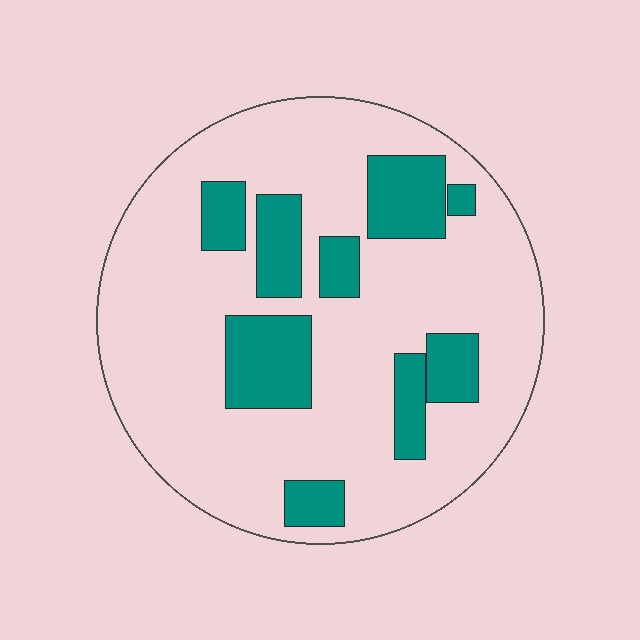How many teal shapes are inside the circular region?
9.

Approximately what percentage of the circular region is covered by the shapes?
Approximately 25%.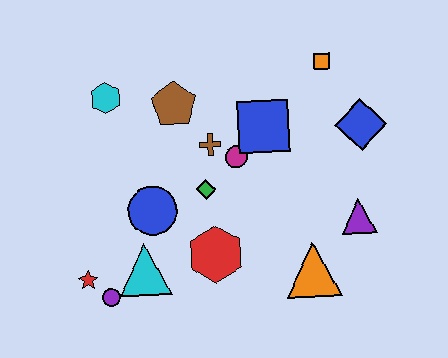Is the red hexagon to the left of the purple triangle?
Yes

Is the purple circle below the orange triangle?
Yes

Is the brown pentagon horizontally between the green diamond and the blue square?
No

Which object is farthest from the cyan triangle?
The orange square is farthest from the cyan triangle.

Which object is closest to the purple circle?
The red star is closest to the purple circle.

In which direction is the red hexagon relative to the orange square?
The red hexagon is below the orange square.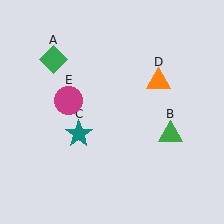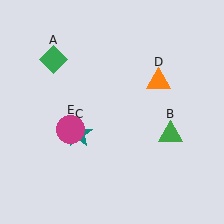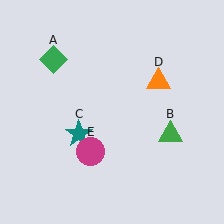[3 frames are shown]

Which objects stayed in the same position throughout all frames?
Green diamond (object A) and green triangle (object B) and teal star (object C) and orange triangle (object D) remained stationary.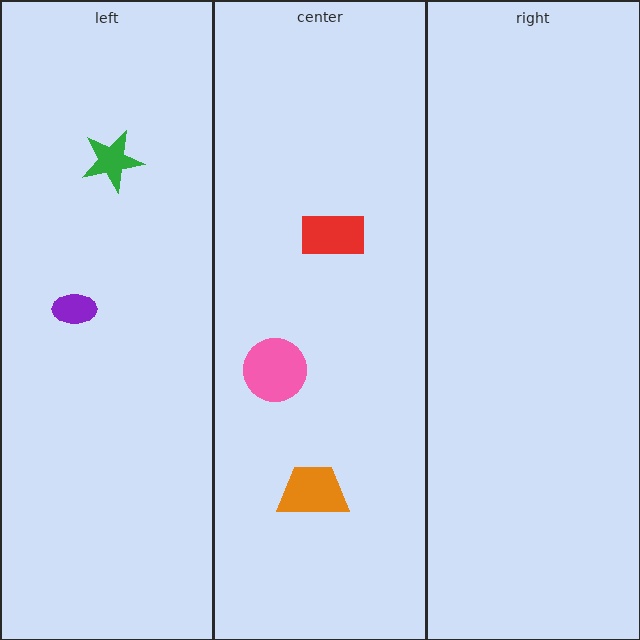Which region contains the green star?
The left region.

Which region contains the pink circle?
The center region.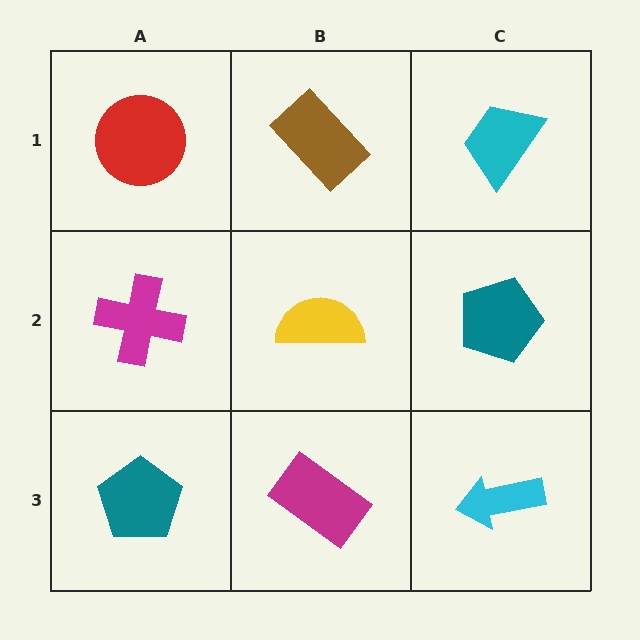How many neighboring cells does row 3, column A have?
2.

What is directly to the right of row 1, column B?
A cyan trapezoid.